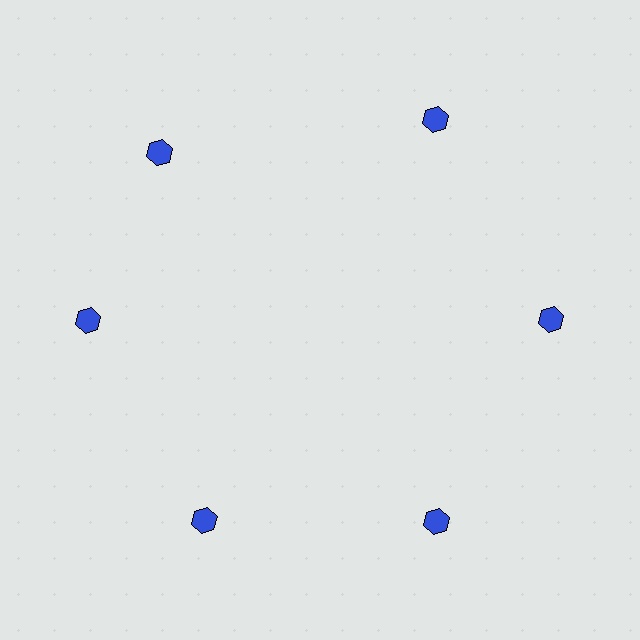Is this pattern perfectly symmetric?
No. The 6 blue hexagons are arranged in a ring, but one element near the 11 o'clock position is rotated out of alignment along the ring, breaking the 6-fold rotational symmetry.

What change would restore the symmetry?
The symmetry would be restored by rotating it back into even spacing with its neighbors so that all 6 hexagons sit at equal angles and equal distance from the center.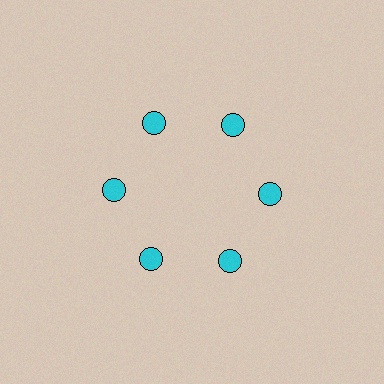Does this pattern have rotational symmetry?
Yes, this pattern has 6-fold rotational symmetry. It looks the same after rotating 60 degrees around the center.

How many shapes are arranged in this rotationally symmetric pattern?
There are 6 shapes, arranged in 6 groups of 1.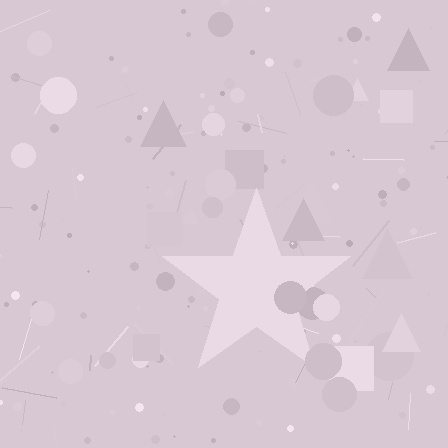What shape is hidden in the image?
A star is hidden in the image.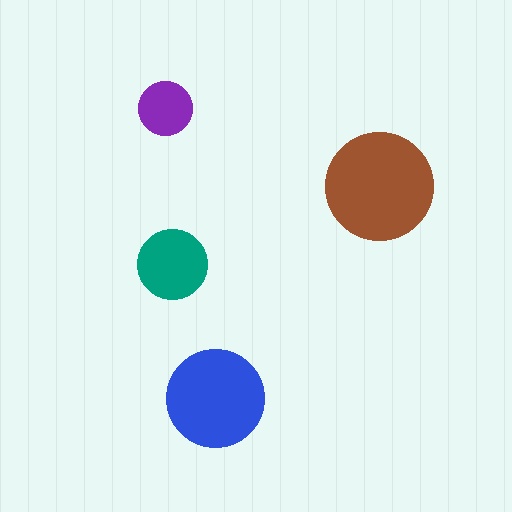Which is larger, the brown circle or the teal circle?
The brown one.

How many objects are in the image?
There are 4 objects in the image.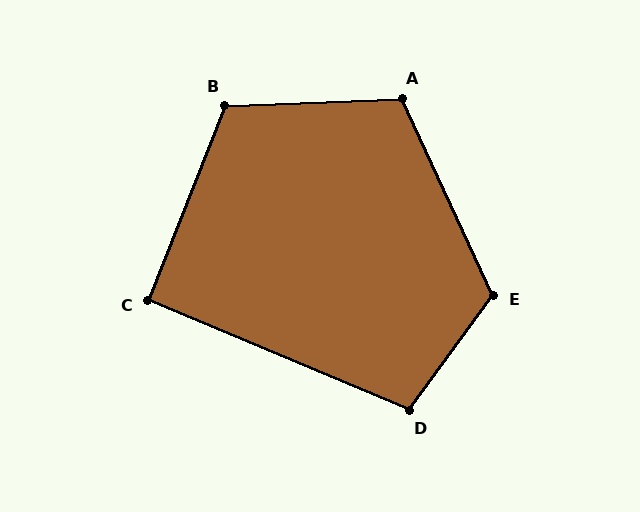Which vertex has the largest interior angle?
E, at approximately 119 degrees.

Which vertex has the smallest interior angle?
C, at approximately 91 degrees.